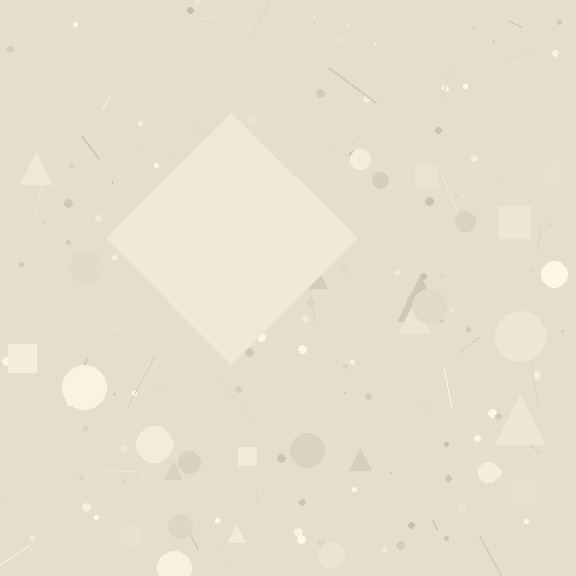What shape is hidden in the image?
A diamond is hidden in the image.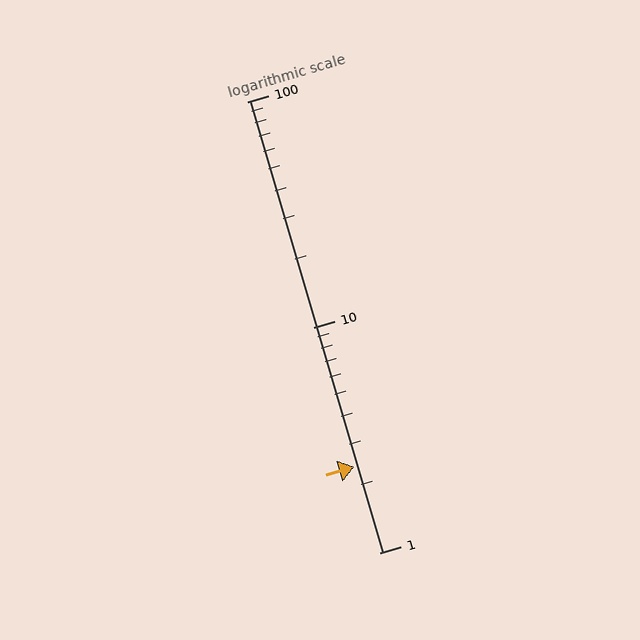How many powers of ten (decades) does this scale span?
The scale spans 2 decades, from 1 to 100.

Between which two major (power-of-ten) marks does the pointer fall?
The pointer is between 1 and 10.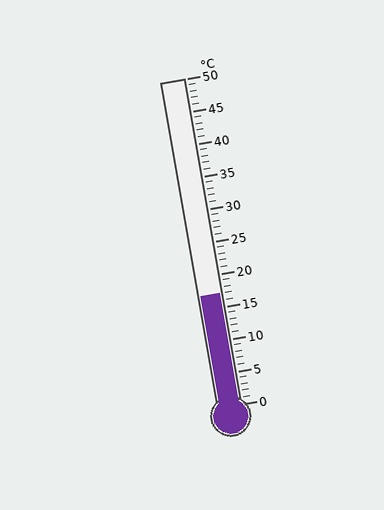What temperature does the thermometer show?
The thermometer shows approximately 17°C.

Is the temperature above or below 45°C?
The temperature is below 45°C.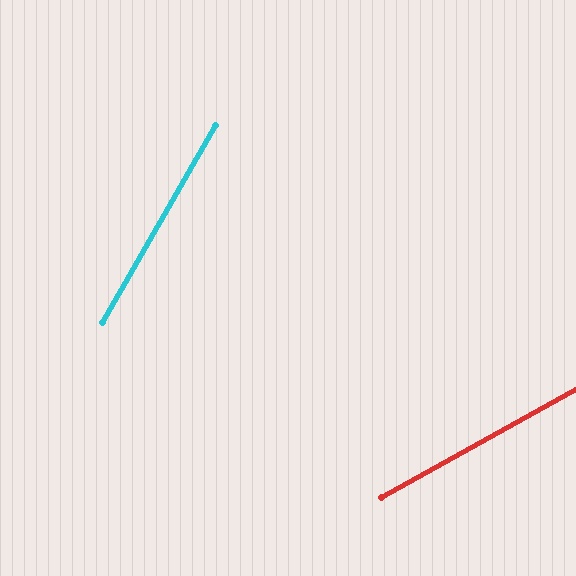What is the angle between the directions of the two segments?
Approximately 31 degrees.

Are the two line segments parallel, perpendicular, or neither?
Neither parallel nor perpendicular — they differ by about 31°.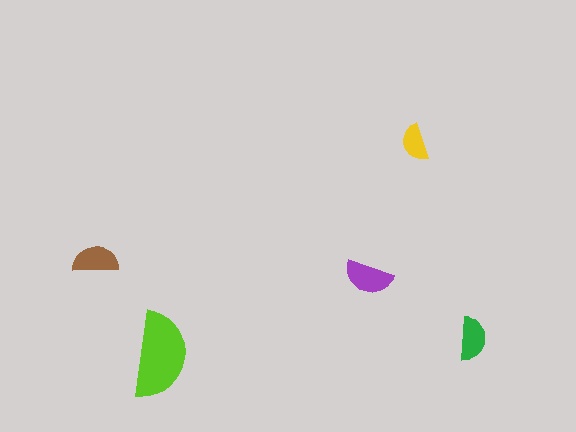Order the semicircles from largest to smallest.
the lime one, the purple one, the brown one, the green one, the yellow one.